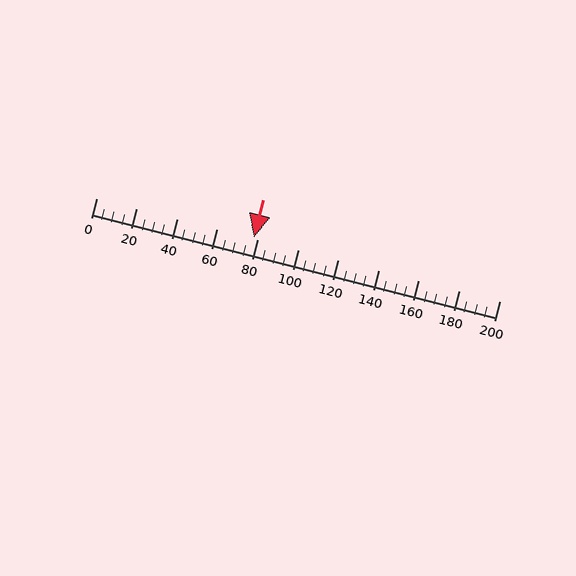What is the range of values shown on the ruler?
The ruler shows values from 0 to 200.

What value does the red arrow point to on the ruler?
The red arrow points to approximately 78.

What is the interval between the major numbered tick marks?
The major tick marks are spaced 20 units apart.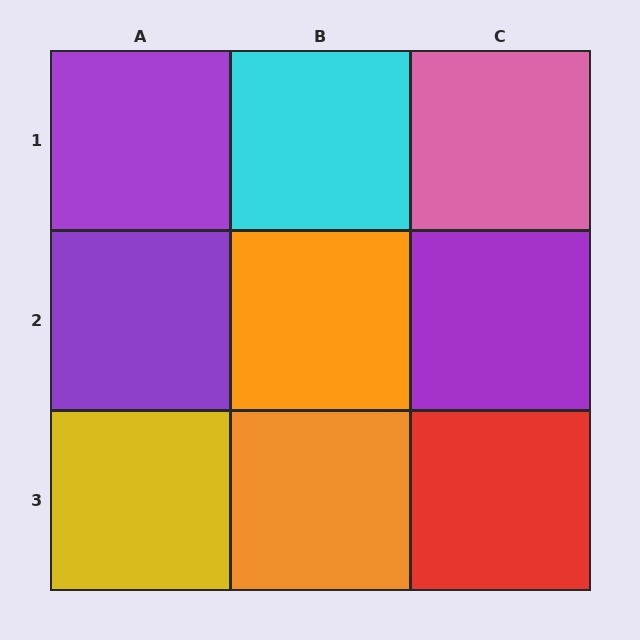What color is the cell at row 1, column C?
Pink.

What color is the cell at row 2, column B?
Orange.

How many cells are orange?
2 cells are orange.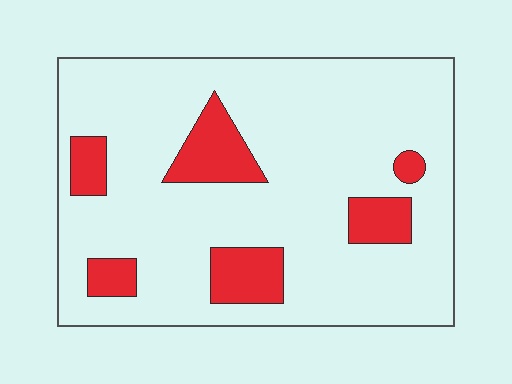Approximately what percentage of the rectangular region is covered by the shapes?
Approximately 15%.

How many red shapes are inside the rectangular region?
6.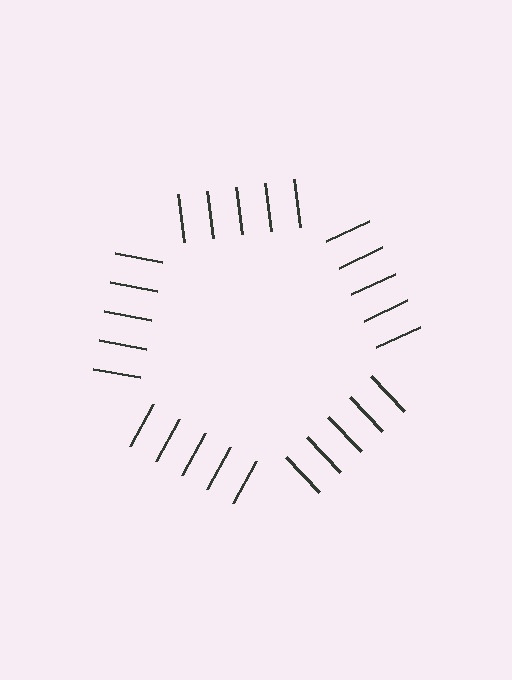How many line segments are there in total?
25 — 5 along each of the 5 edges.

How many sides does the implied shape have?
5 sides — the line-ends trace a pentagon.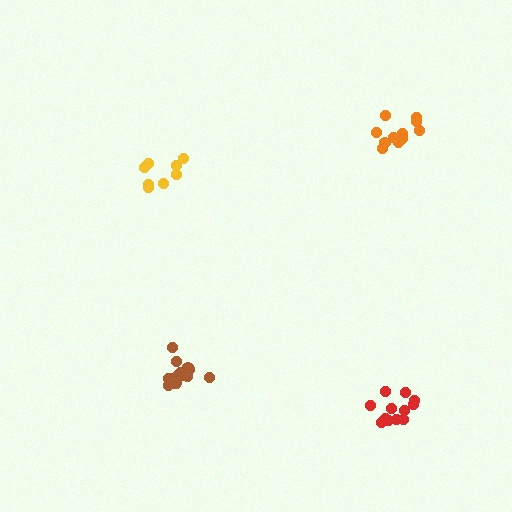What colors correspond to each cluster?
The clusters are colored: red, brown, yellow, orange.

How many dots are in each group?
Group 1: 12 dots, Group 2: 14 dots, Group 3: 8 dots, Group 4: 11 dots (45 total).